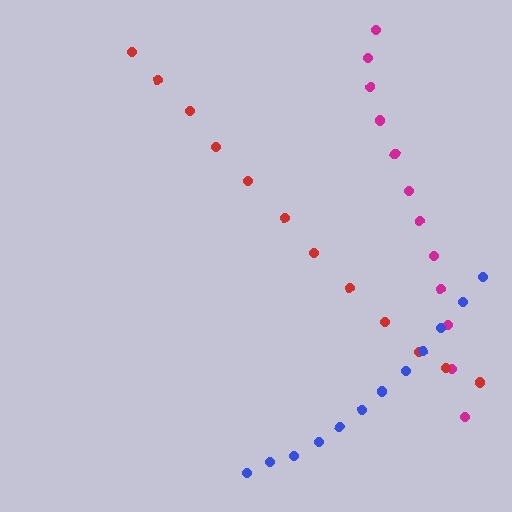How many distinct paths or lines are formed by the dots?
There are 3 distinct paths.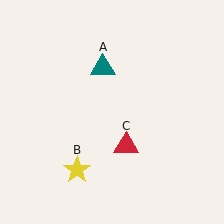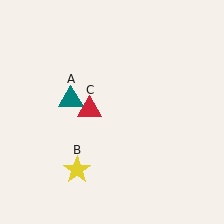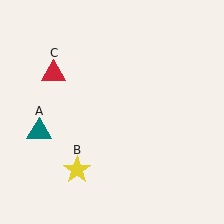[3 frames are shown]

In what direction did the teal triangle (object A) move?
The teal triangle (object A) moved down and to the left.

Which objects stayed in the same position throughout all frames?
Yellow star (object B) remained stationary.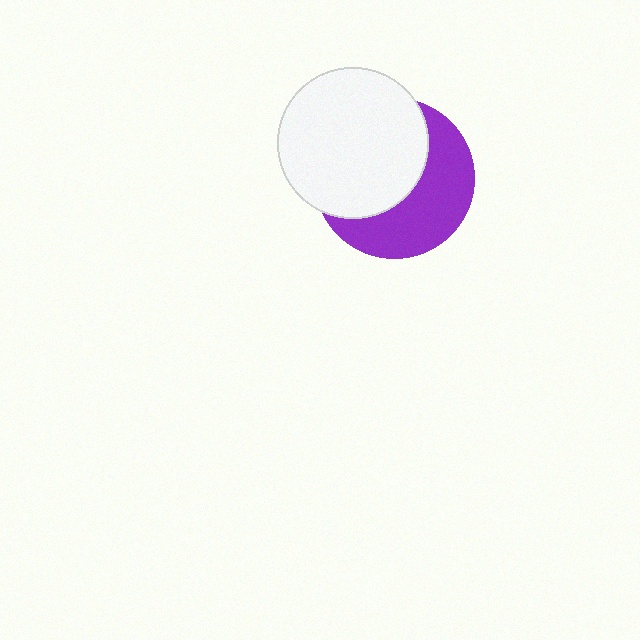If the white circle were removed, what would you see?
You would see the complete purple circle.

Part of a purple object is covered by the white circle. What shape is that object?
It is a circle.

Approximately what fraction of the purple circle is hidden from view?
Roughly 53% of the purple circle is hidden behind the white circle.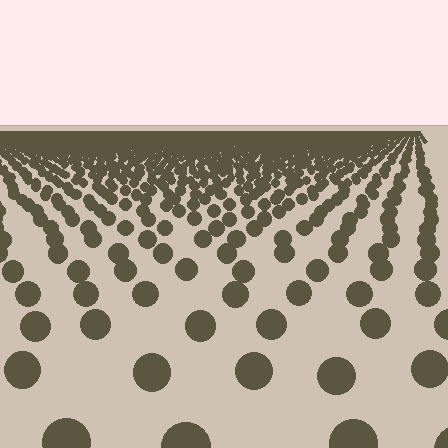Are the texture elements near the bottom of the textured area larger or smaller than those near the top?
Larger. Near the bottom, elements are closer to the viewer and appear at a bigger on-screen size.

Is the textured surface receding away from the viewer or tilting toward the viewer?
The surface is receding away from the viewer. Texture elements get smaller and denser toward the top.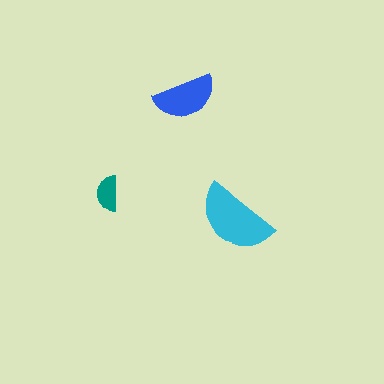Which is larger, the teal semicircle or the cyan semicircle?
The cyan one.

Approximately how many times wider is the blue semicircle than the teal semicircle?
About 1.5 times wider.